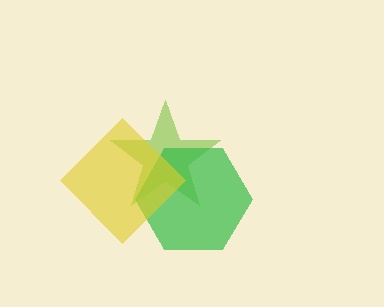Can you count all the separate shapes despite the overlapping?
Yes, there are 3 separate shapes.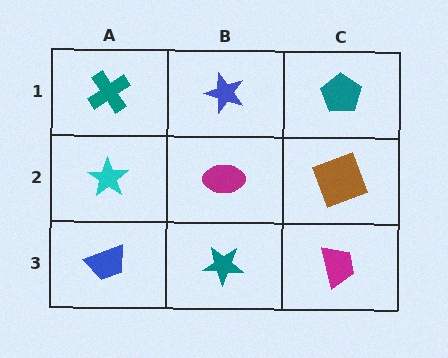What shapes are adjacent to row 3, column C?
A brown square (row 2, column C), a teal star (row 3, column B).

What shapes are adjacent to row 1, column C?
A brown square (row 2, column C), a blue star (row 1, column B).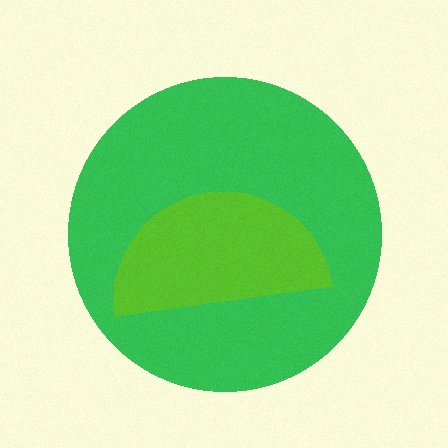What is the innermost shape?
The lime semicircle.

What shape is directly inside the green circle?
The lime semicircle.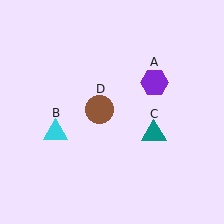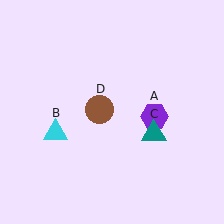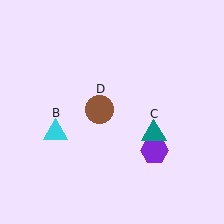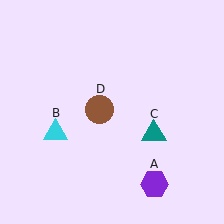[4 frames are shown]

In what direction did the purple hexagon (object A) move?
The purple hexagon (object A) moved down.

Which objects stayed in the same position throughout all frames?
Cyan triangle (object B) and teal triangle (object C) and brown circle (object D) remained stationary.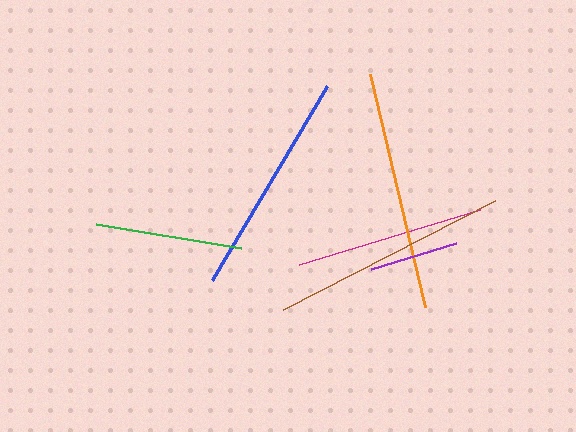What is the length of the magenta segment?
The magenta segment is approximately 189 pixels long.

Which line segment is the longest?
The orange line is the longest at approximately 239 pixels.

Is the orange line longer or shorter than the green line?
The orange line is longer than the green line.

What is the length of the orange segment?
The orange segment is approximately 239 pixels long.